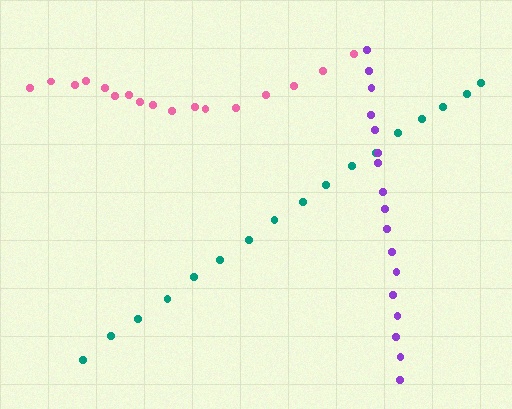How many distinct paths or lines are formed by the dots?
There are 3 distinct paths.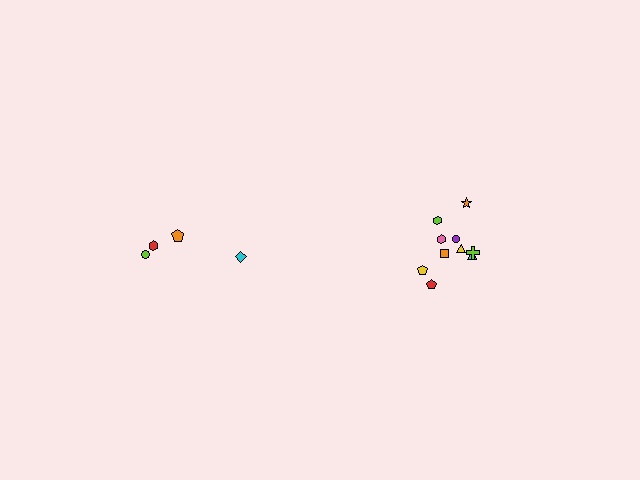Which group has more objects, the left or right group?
The right group.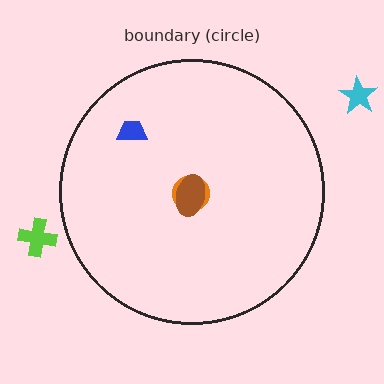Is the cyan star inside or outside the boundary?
Outside.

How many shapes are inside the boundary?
3 inside, 2 outside.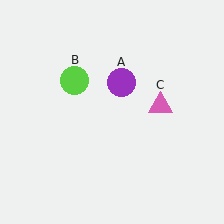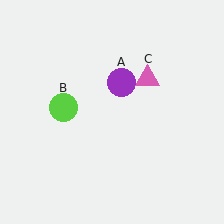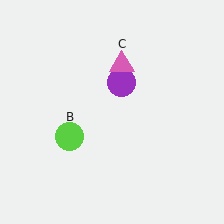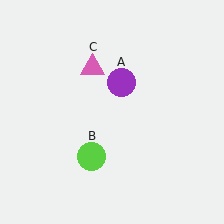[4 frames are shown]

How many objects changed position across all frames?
2 objects changed position: lime circle (object B), pink triangle (object C).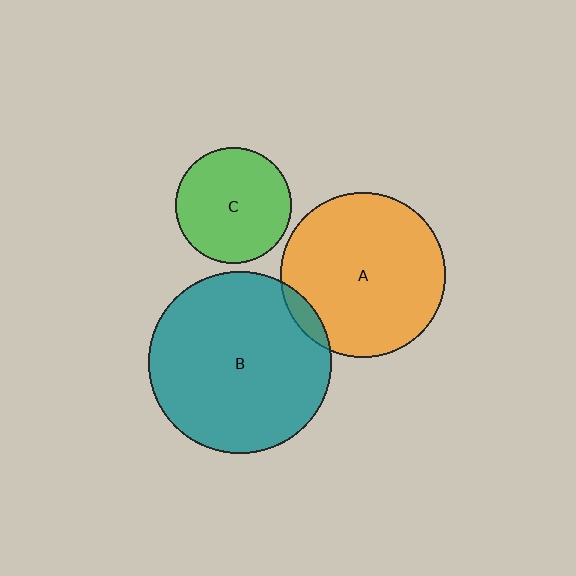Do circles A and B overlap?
Yes.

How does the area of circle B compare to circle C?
Approximately 2.5 times.